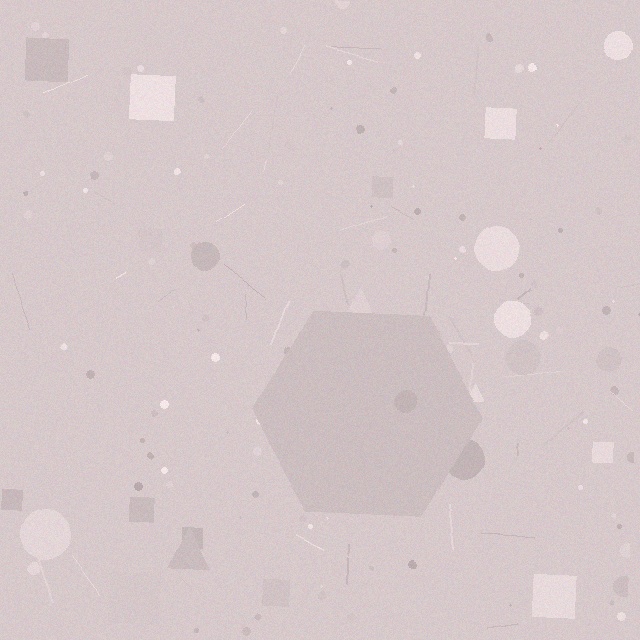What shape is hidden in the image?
A hexagon is hidden in the image.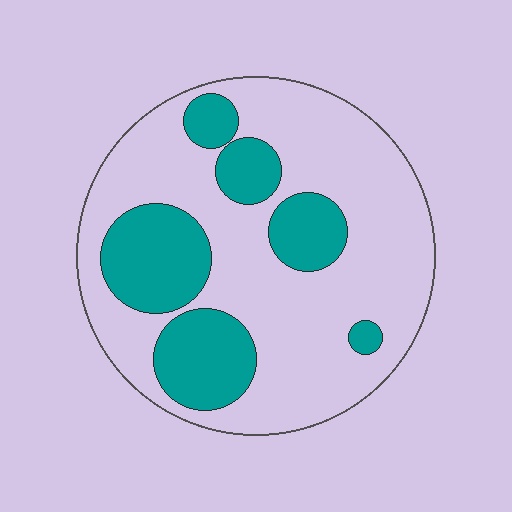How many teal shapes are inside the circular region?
6.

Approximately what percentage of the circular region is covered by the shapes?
Approximately 30%.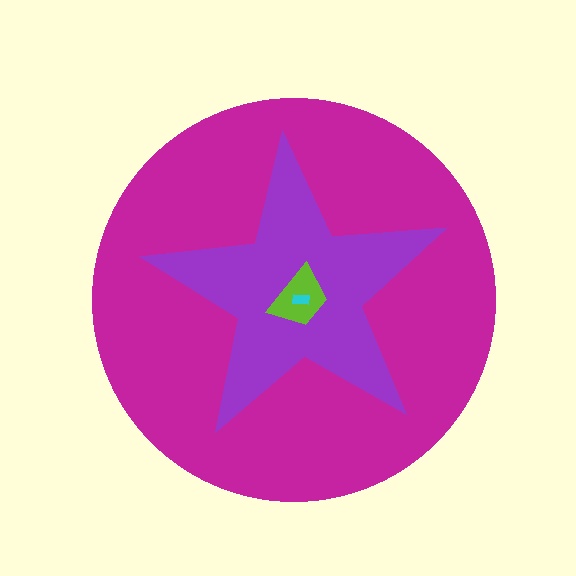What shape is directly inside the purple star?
The lime trapezoid.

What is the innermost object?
The cyan rectangle.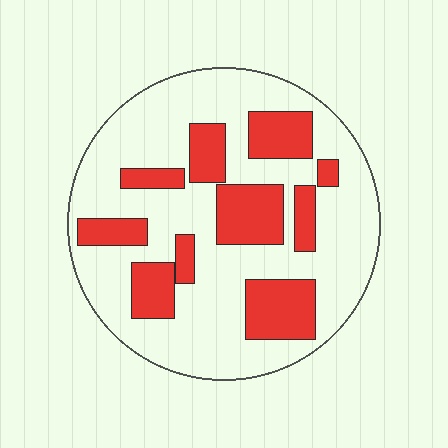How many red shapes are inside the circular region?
10.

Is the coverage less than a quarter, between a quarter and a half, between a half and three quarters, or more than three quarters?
Between a quarter and a half.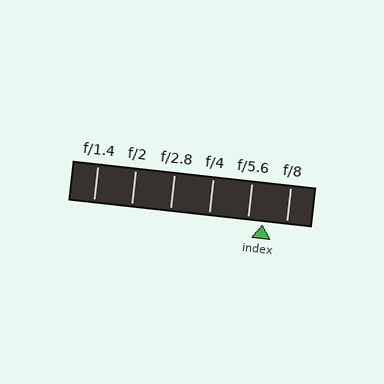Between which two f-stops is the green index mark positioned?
The index mark is between f/5.6 and f/8.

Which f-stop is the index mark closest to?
The index mark is closest to f/5.6.